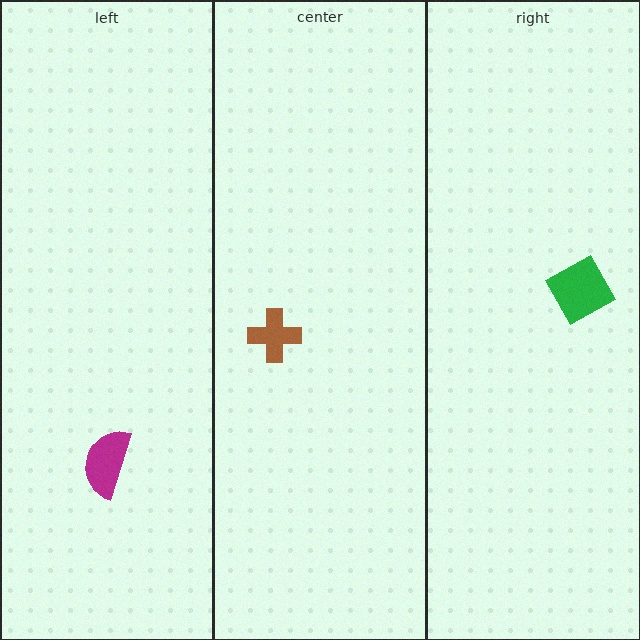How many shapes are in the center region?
1.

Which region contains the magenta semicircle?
The left region.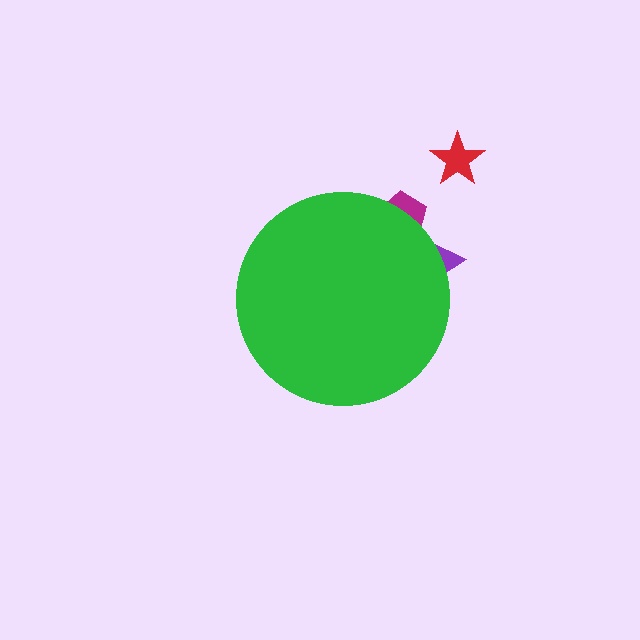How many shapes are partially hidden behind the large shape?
2 shapes are partially hidden.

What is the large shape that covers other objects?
A green circle.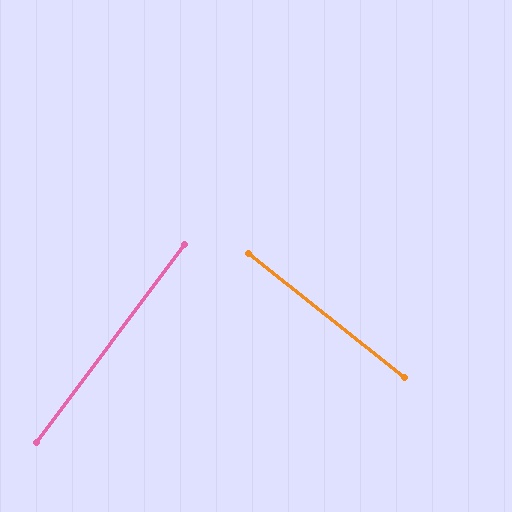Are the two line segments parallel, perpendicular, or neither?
Perpendicular — they meet at approximately 88°.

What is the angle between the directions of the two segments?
Approximately 88 degrees.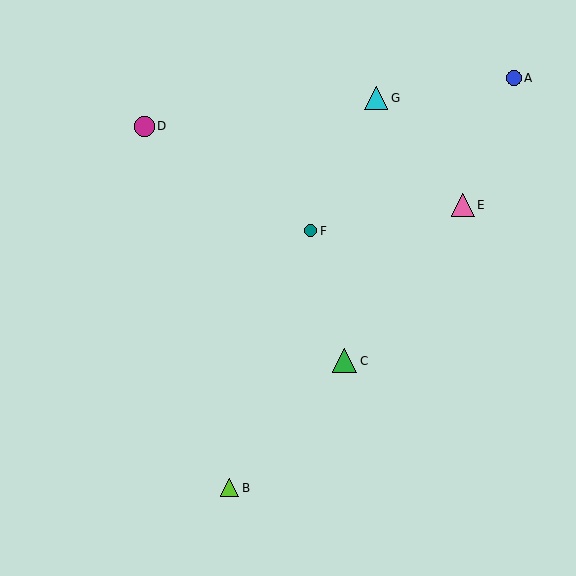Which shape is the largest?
The green triangle (labeled C) is the largest.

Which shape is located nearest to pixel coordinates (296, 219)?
The teal circle (labeled F) at (311, 231) is nearest to that location.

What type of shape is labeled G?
Shape G is a cyan triangle.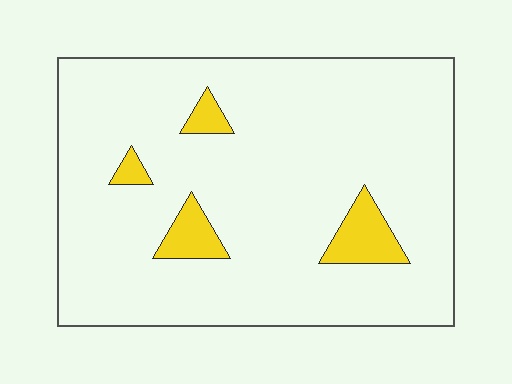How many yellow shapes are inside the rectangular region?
4.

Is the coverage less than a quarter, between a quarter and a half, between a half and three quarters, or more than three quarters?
Less than a quarter.